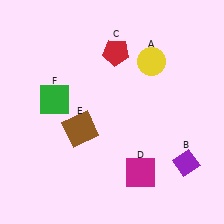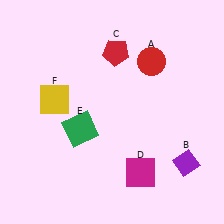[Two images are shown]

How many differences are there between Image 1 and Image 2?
There are 3 differences between the two images.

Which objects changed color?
A changed from yellow to red. E changed from brown to green. F changed from green to yellow.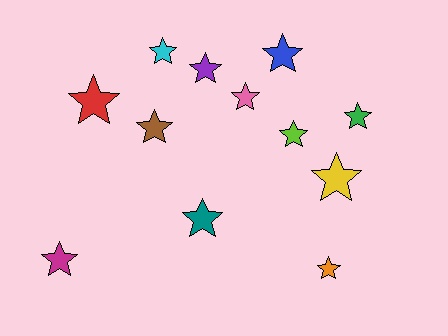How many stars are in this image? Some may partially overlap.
There are 12 stars.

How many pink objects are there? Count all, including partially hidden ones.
There is 1 pink object.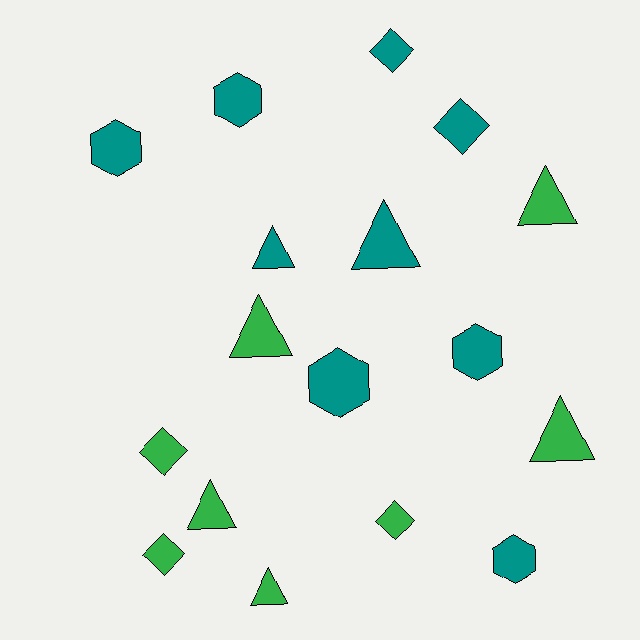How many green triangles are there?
There are 5 green triangles.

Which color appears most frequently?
Teal, with 9 objects.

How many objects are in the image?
There are 17 objects.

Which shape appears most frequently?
Triangle, with 7 objects.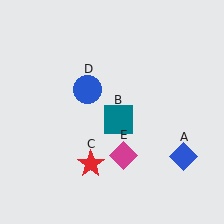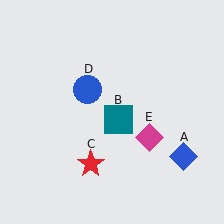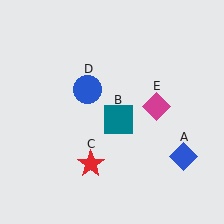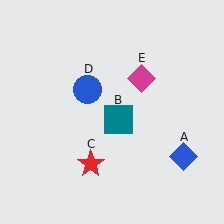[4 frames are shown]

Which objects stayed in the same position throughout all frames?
Blue diamond (object A) and teal square (object B) and red star (object C) and blue circle (object D) remained stationary.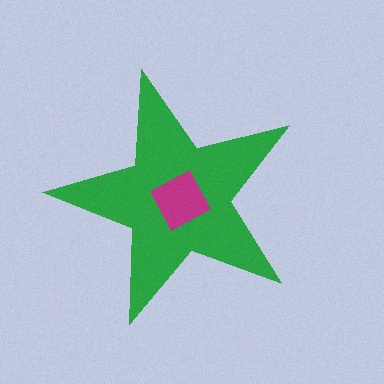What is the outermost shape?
The green star.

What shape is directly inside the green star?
The magenta square.